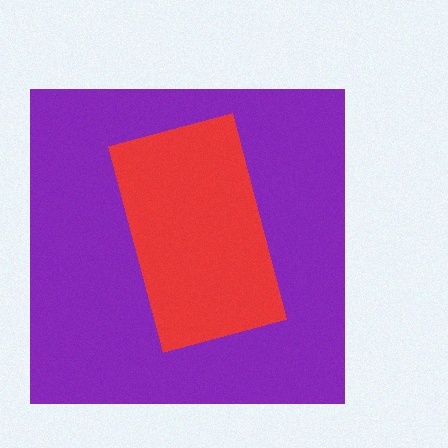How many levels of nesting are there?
2.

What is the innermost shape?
The red rectangle.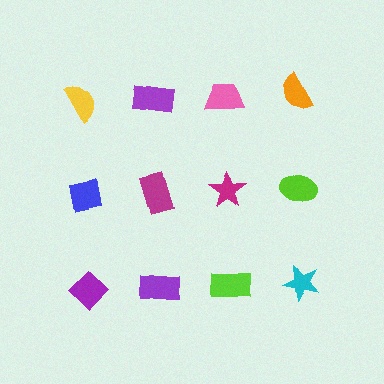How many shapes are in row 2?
4 shapes.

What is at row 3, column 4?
A cyan star.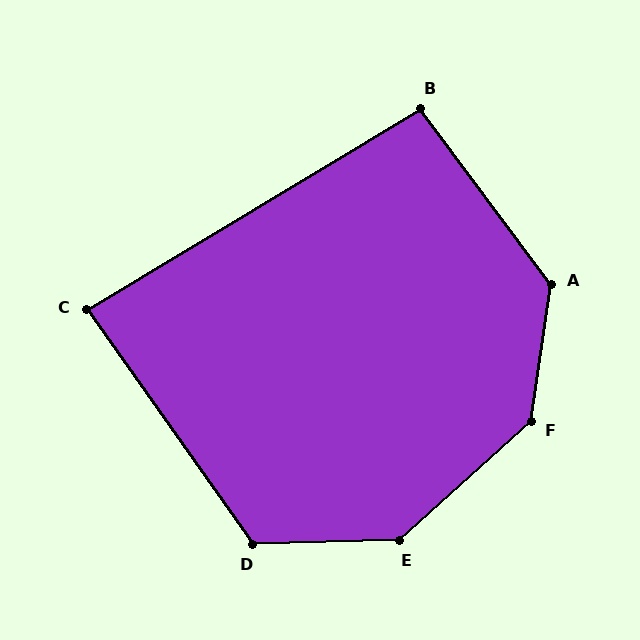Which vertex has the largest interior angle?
F, at approximately 141 degrees.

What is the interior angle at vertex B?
Approximately 96 degrees (obtuse).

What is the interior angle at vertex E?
Approximately 139 degrees (obtuse).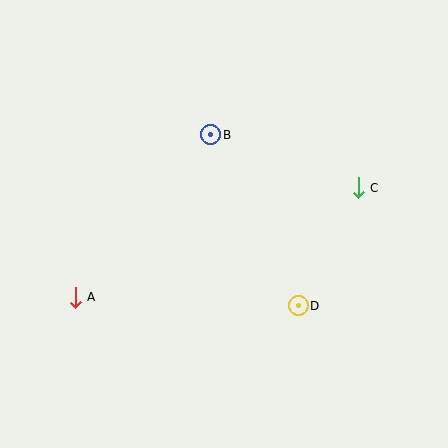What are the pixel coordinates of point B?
Point B is at (211, 135).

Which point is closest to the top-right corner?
Point C is closest to the top-right corner.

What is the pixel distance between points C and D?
The distance between C and D is 132 pixels.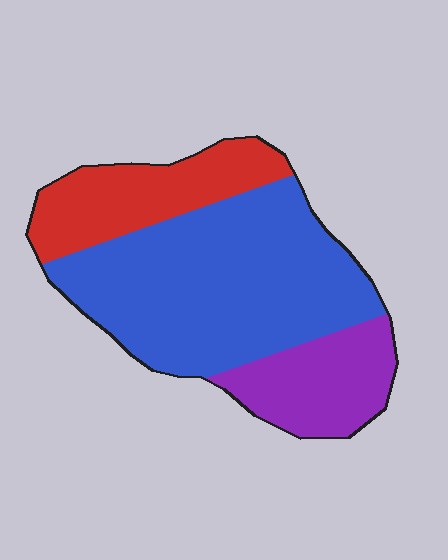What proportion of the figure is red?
Red takes up about one quarter (1/4) of the figure.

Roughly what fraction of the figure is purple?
Purple covers 20% of the figure.